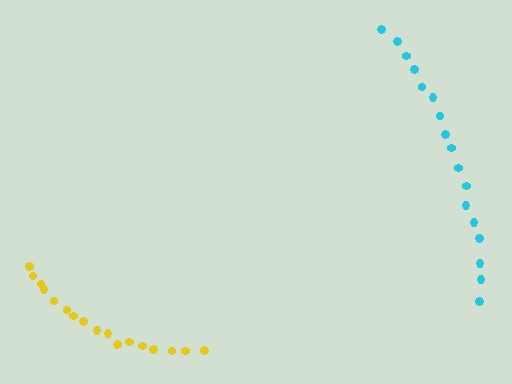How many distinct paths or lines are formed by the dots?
There are 2 distinct paths.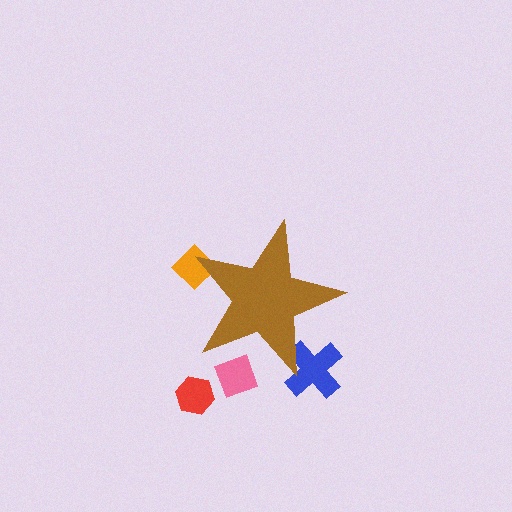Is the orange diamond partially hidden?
Yes, the orange diamond is partially hidden behind the brown star.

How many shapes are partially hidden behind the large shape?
3 shapes are partially hidden.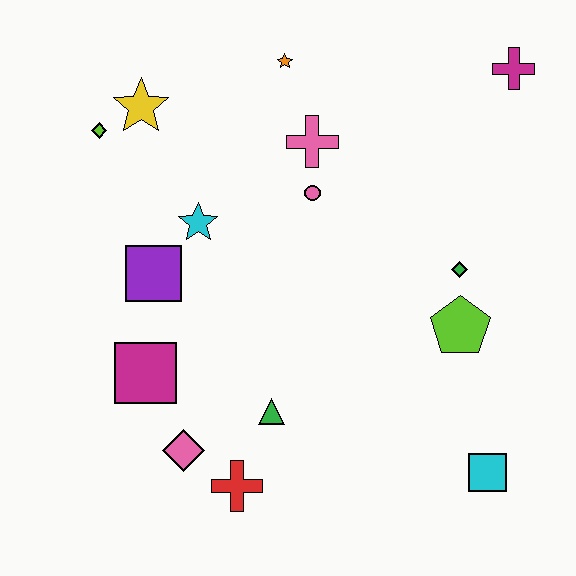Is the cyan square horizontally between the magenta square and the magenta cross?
Yes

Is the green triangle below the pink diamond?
No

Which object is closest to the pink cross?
The pink circle is closest to the pink cross.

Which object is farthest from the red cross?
The magenta cross is farthest from the red cross.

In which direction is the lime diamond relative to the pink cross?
The lime diamond is to the left of the pink cross.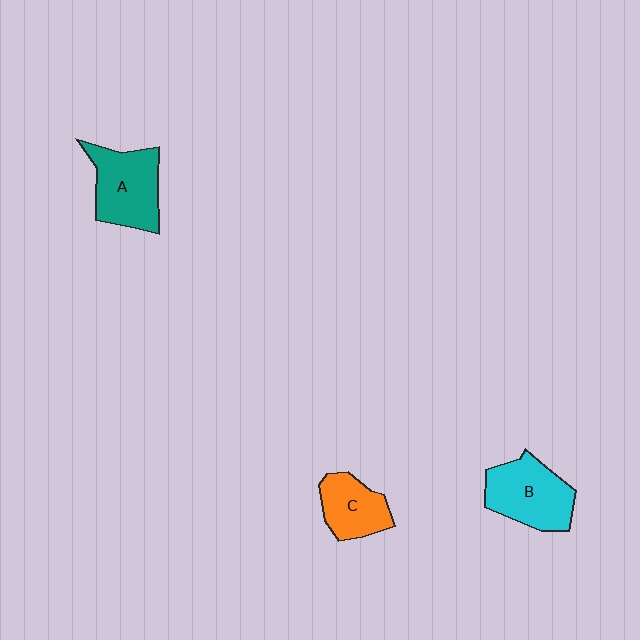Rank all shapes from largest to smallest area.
From largest to smallest: A (teal), B (cyan), C (orange).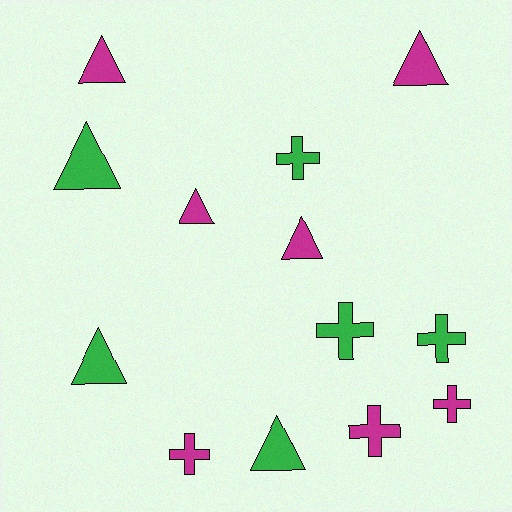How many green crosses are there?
There are 3 green crosses.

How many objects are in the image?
There are 13 objects.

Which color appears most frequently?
Magenta, with 7 objects.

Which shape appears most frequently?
Triangle, with 7 objects.